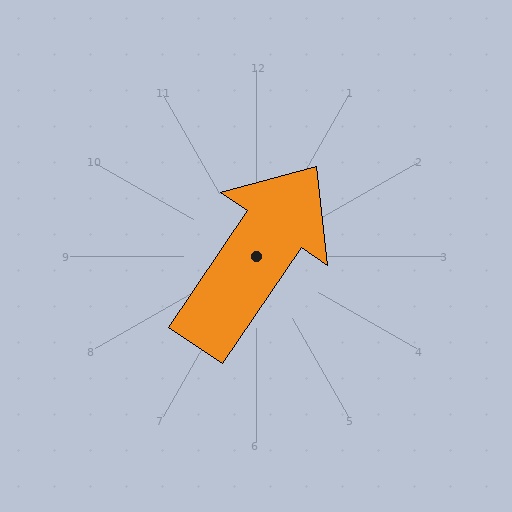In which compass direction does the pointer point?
Northeast.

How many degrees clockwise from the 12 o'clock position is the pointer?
Approximately 34 degrees.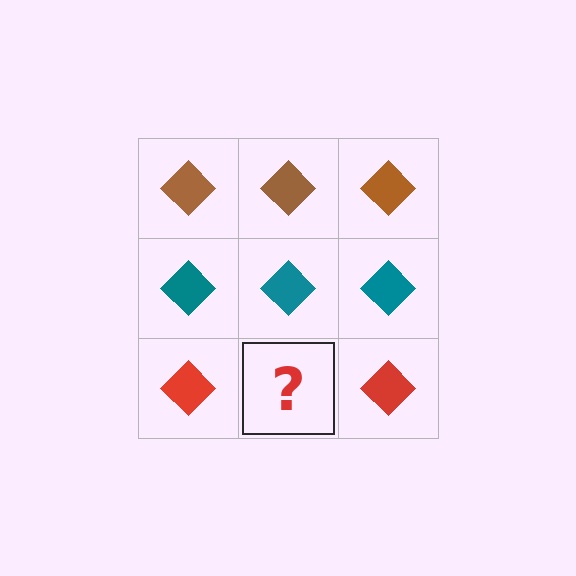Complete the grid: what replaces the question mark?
The question mark should be replaced with a red diamond.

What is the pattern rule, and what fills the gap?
The rule is that each row has a consistent color. The gap should be filled with a red diamond.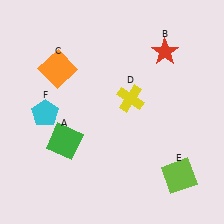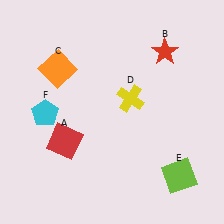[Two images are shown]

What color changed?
The square (A) changed from green in Image 1 to red in Image 2.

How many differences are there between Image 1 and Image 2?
There is 1 difference between the two images.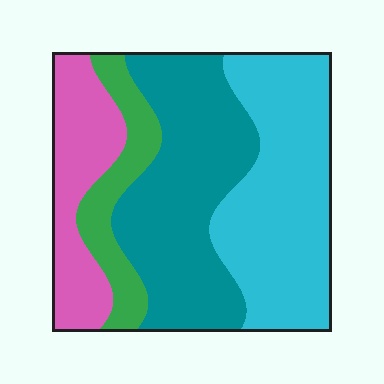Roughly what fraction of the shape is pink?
Pink covers 18% of the shape.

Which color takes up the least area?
Green, at roughly 10%.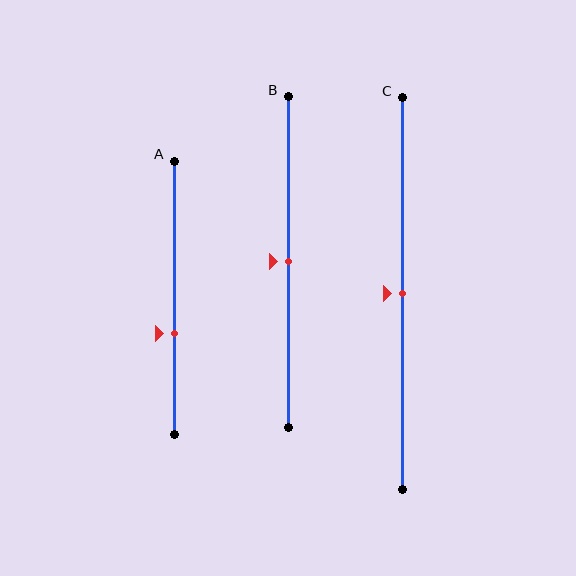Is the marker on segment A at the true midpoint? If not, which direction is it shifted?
No, the marker on segment A is shifted downward by about 13% of the segment length.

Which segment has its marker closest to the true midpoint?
Segment B has its marker closest to the true midpoint.